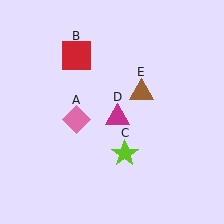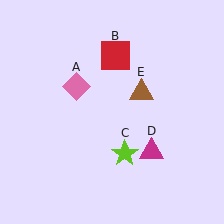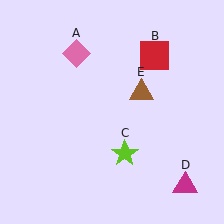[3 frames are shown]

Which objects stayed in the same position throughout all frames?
Lime star (object C) and brown triangle (object E) remained stationary.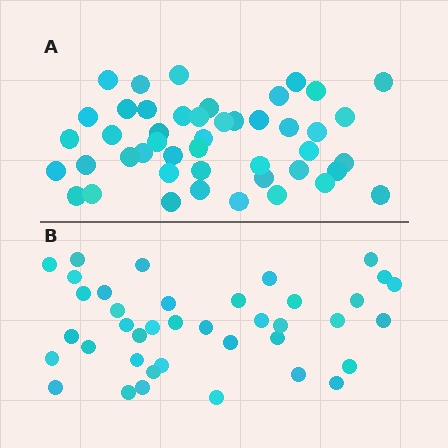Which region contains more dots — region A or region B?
Region A (the top region) has more dots.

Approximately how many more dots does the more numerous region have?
Region A has roughly 8 or so more dots than region B.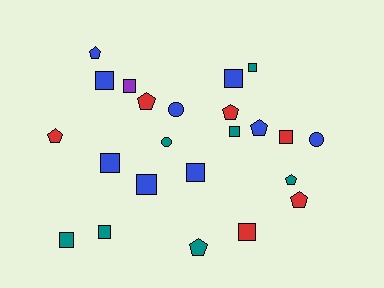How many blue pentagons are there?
There are 2 blue pentagons.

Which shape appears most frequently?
Square, with 12 objects.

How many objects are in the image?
There are 23 objects.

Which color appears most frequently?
Blue, with 9 objects.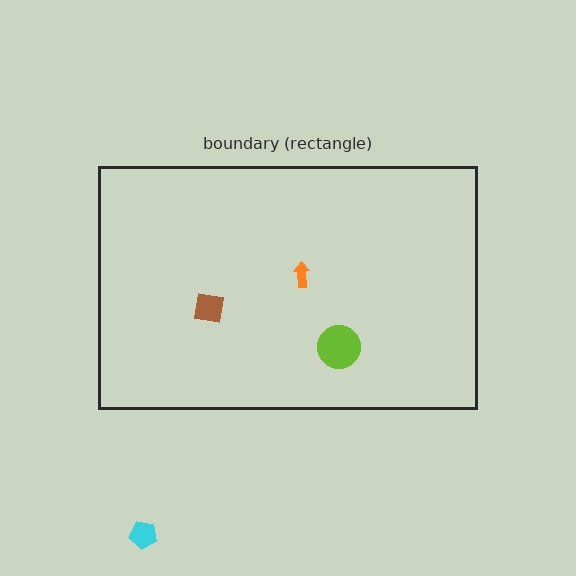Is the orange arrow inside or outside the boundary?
Inside.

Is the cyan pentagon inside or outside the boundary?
Outside.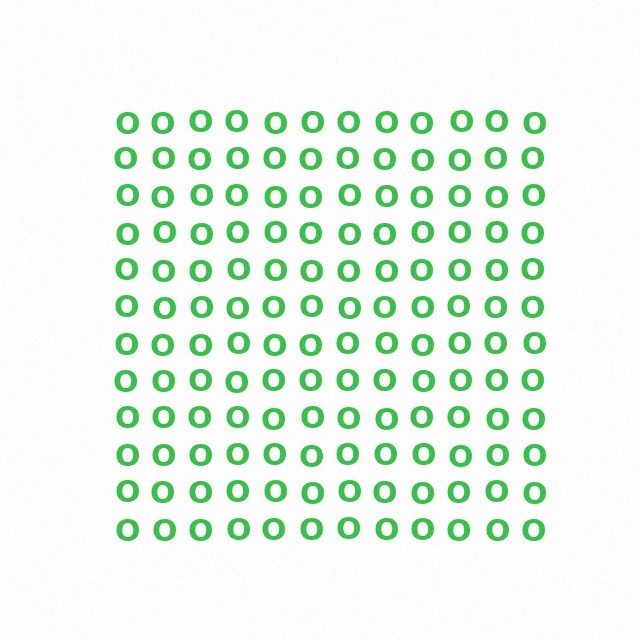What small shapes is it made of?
It is made of small letter O's.